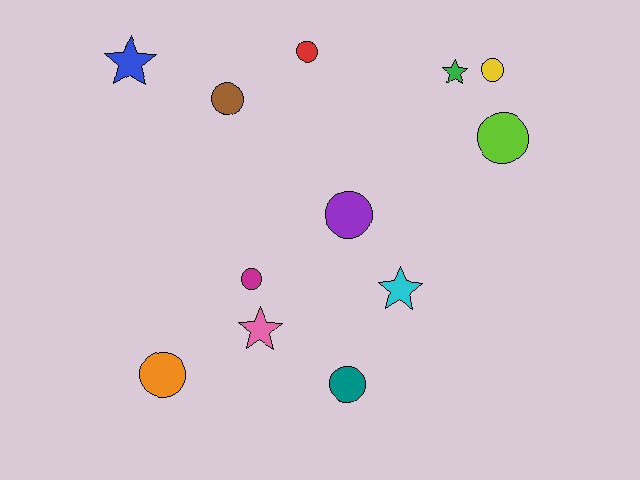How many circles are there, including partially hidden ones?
There are 8 circles.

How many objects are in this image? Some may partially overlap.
There are 12 objects.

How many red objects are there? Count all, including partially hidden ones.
There is 1 red object.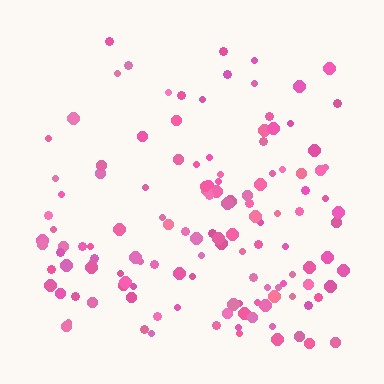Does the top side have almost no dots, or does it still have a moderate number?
Still a moderate number, just noticeably fewer than the bottom.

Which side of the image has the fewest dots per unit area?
The top.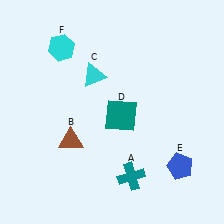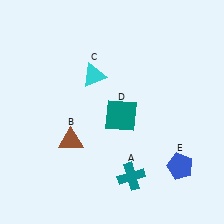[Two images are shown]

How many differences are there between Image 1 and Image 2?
There is 1 difference between the two images.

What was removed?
The cyan hexagon (F) was removed in Image 2.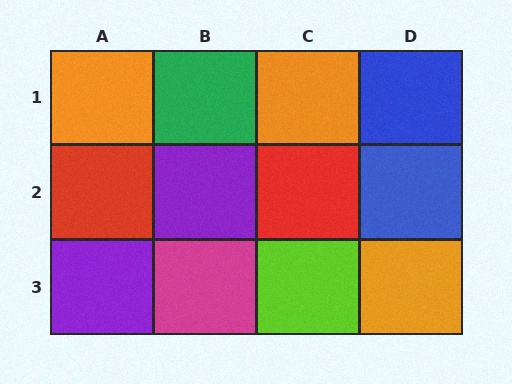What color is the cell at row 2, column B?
Purple.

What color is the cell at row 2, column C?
Red.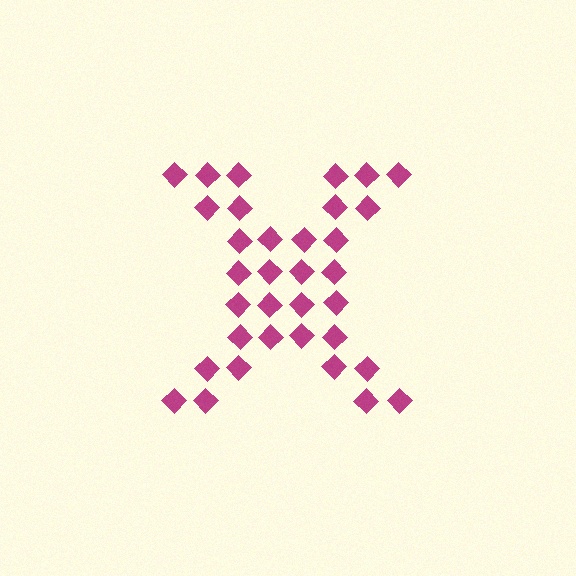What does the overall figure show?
The overall figure shows the letter X.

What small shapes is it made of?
It is made of small diamonds.